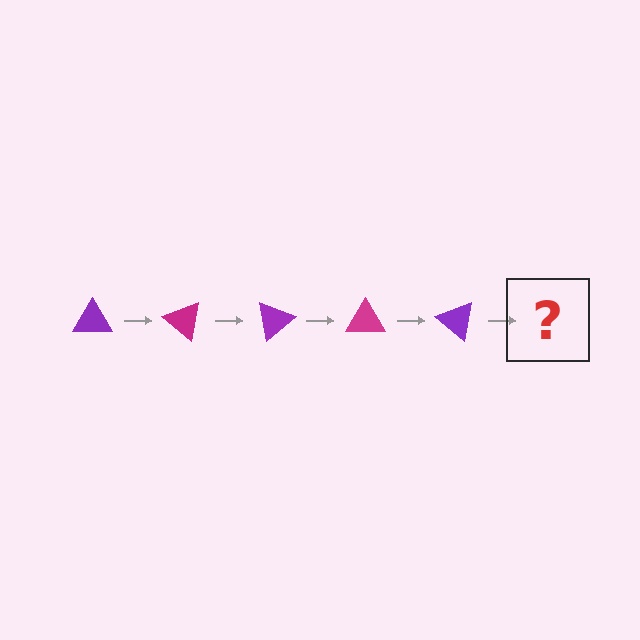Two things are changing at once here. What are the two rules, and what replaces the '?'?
The two rules are that it rotates 40 degrees each step and the color cycles through purple and magenta. The '?' should be a magenta triangle, rotated 200 degrees from the start.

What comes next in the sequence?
The next element should be a magenta triangle, rotated 200 degrees from the start.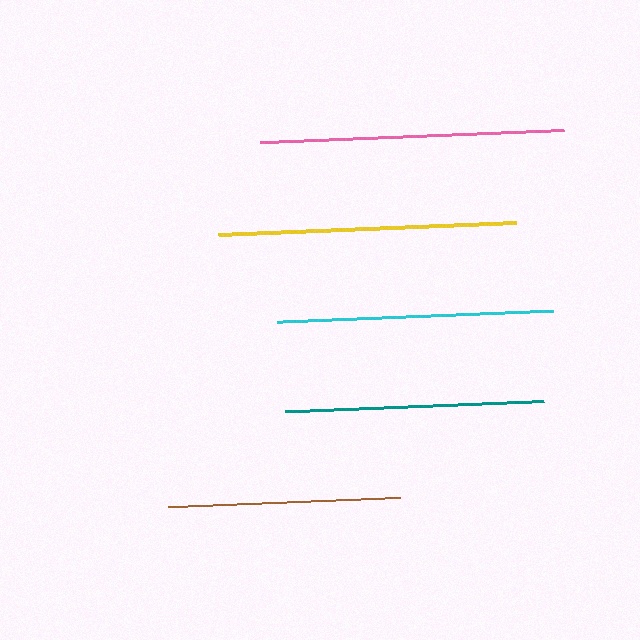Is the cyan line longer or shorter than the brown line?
The cyan line is longer than the brown line.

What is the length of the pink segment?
The pink segment is approximately 304 pixels long.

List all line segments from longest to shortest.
From longest to shortest: pink, yellow, cyan, teal, brown.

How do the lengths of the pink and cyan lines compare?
The pink and cyan lines are approximately the same length.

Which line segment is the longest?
The pink line is the longest at approximately 304 pixels.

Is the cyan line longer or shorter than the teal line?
The cyan line is longer than the teal line.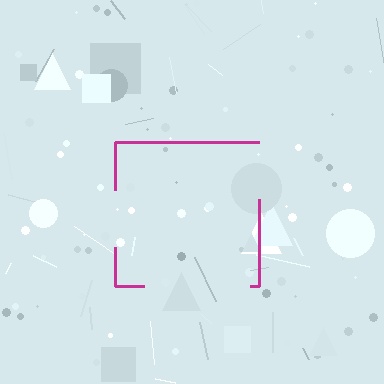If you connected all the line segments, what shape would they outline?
They would outline a square.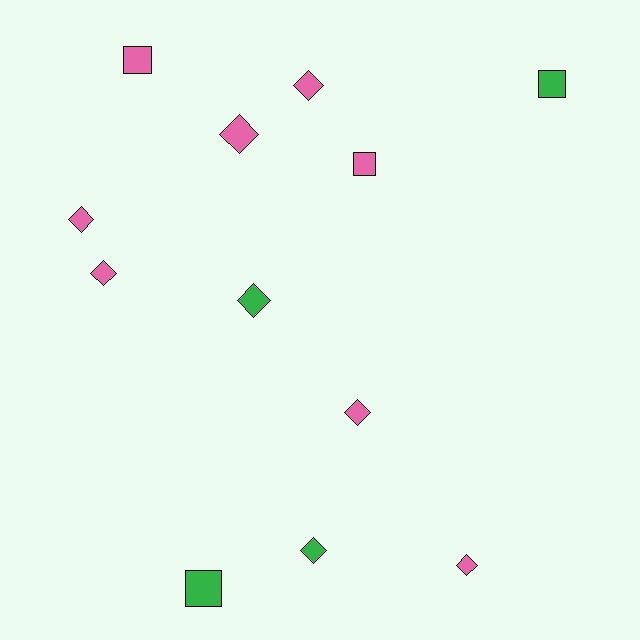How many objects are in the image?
There are 12 objects.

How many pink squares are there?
There are 2 pink squares.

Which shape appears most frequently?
Diamond, with 8 objects.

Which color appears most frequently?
Pink, with 8 objects.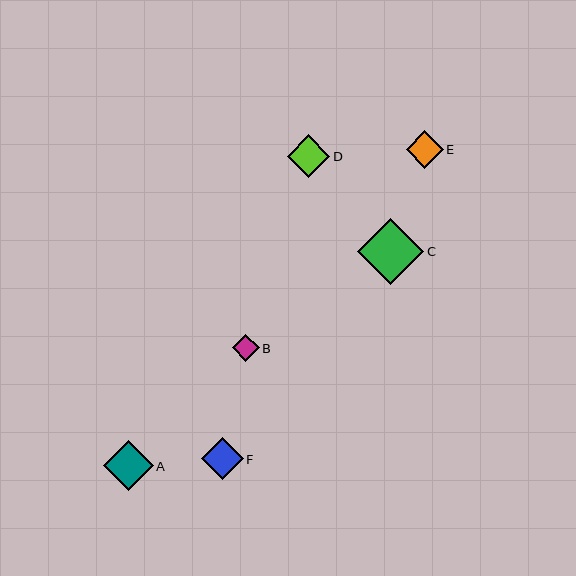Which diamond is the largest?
Diamond C is the largest with a size of approximately 66 pixels.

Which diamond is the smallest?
Diamond B is the smallest with a size of approximately 27 pixels.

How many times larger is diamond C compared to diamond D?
Diamond C is approximately 1.6 times the size of diamond D.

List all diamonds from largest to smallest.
From largest to smallest: C, A, D, F, E, B.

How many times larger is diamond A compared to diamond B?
Diamond A is approximately 1.9 times the size of diamond B.